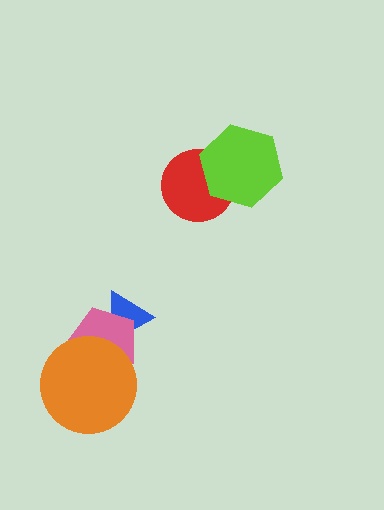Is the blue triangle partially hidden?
Yes, it is partially covered by another shape.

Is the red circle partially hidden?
Yes, it is partially covered by another shape.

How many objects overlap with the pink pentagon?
2 objects overlap with the pink pentagon.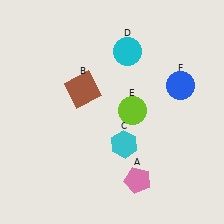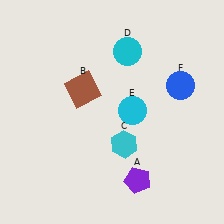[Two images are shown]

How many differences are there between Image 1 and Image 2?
There are 2 differences between the two images.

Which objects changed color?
A changed from pink to purple. E changed from lime to cyan.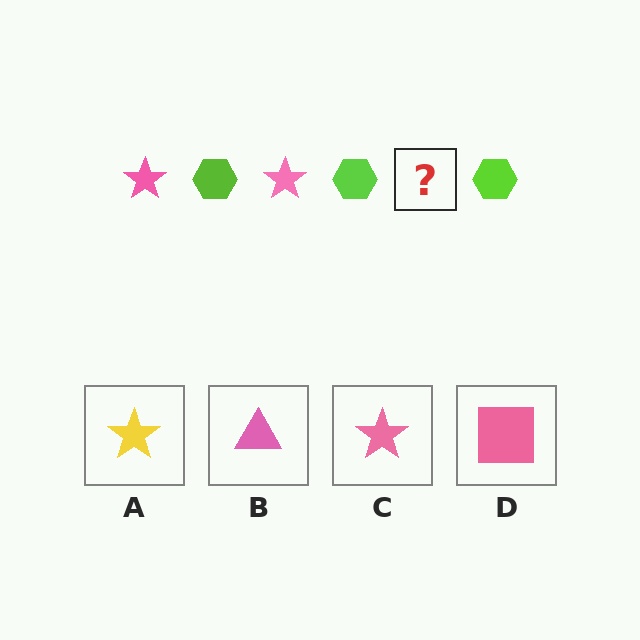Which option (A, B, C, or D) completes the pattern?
C.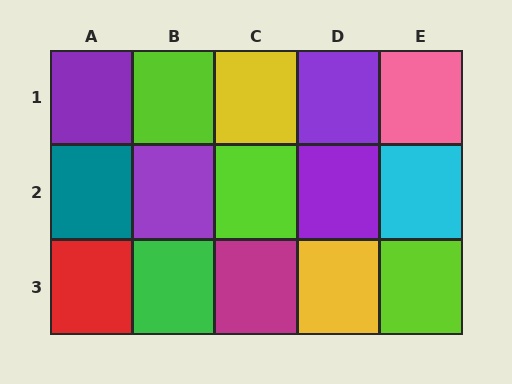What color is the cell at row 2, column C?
Lime.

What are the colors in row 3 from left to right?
Red, green, magenta, yellow, lime.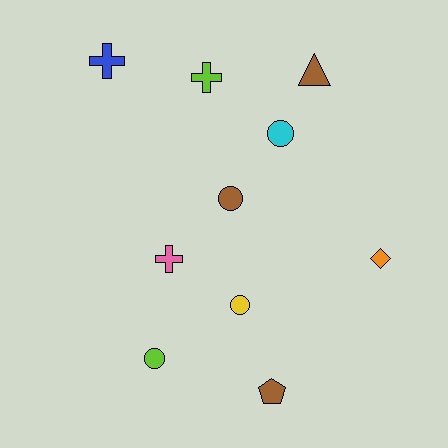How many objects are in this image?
There are 10 objects.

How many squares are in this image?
There are no squares.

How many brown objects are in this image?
There are 3 brown objects.